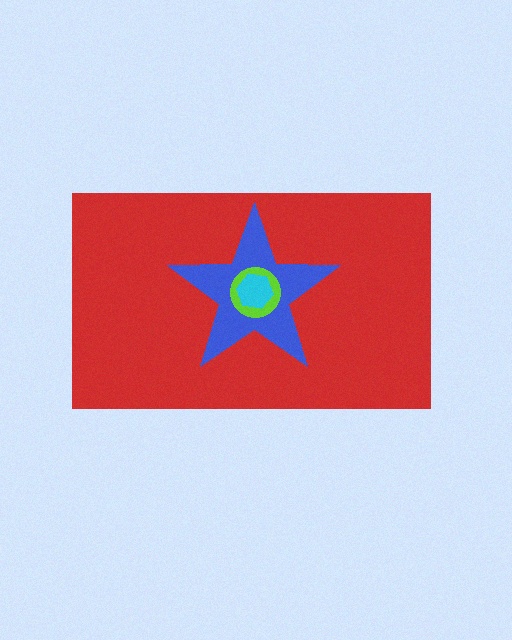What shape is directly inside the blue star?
The lime circle.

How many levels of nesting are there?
4.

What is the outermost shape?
The red rectangle.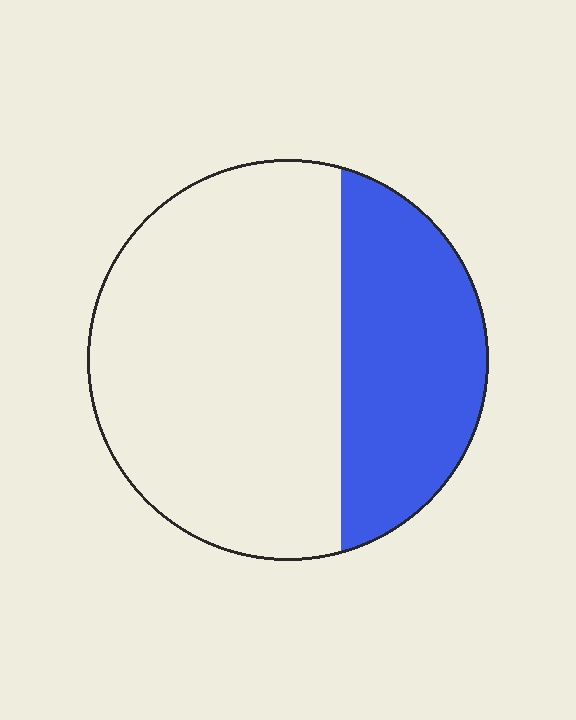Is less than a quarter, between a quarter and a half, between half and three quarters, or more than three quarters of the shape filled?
Between a quarter and a half.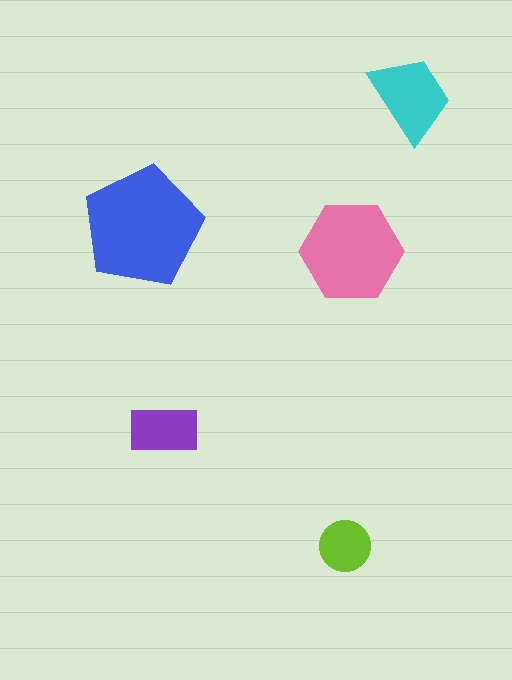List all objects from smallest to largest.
The lime circle, the purple rectangle, the cyan trapezoid, the pink hexagon, the blue pentagon.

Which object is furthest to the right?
The cyan trapezoid is rightmost.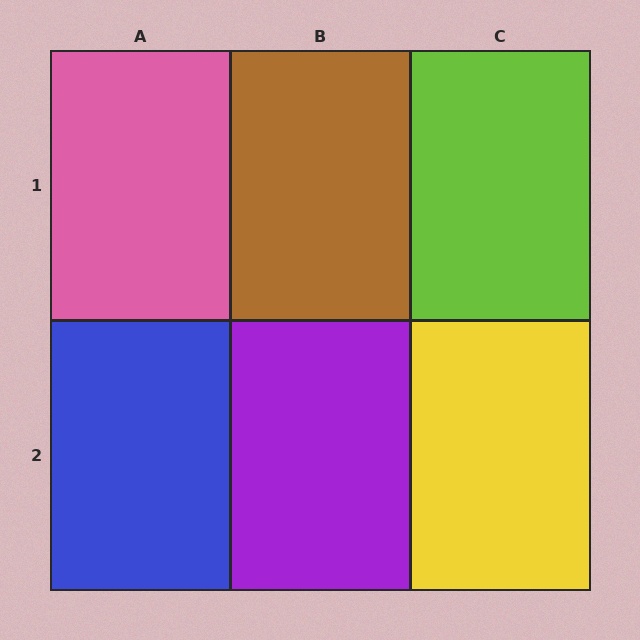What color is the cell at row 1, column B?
Brown.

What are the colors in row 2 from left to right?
Blue, purple, yellow.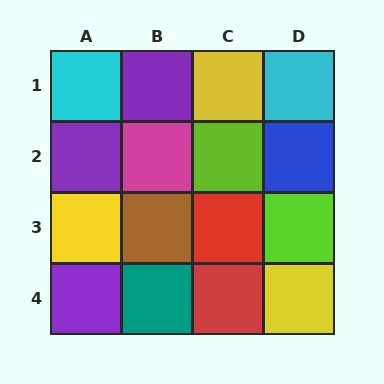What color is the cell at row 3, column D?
Lime.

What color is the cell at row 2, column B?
Magenta.